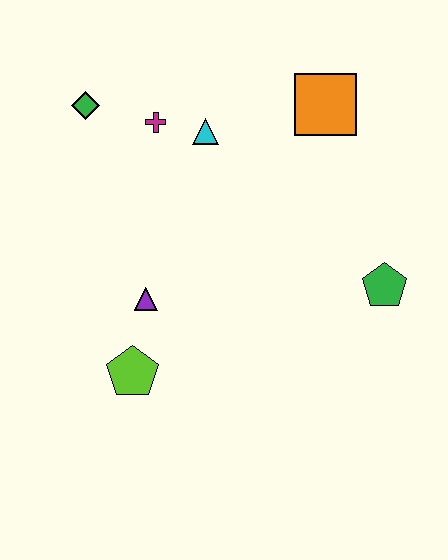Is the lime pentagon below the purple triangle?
Yes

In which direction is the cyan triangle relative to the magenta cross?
The cyan triangle is to the right of the magenta cross.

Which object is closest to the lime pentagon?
The purple triangle is closest to the lime pentagon.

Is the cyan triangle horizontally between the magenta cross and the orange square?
Yes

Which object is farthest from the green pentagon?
The green diamond is farthest from the green pentagon.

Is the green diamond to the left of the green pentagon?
Yes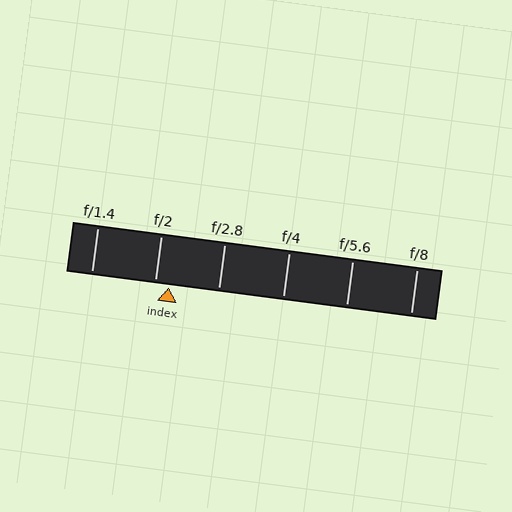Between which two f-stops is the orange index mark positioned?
The index mark is between f/2 and f/2.8.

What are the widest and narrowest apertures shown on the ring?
The widest aperture shown is f/1.4 and the narrowest is f/8.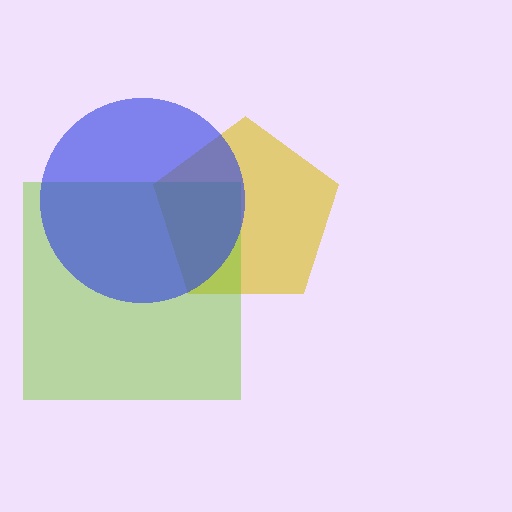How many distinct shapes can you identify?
There are 3 distinct shapes: a yellow pentagon, a lime square, a blue circle.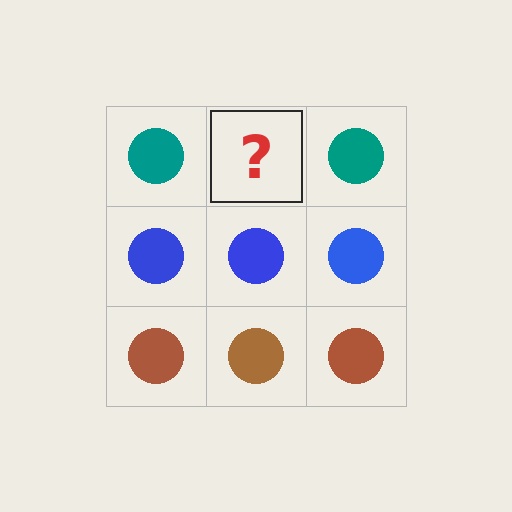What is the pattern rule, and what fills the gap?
The rule is that each row has a consistent color. The gap should be filled with a teal circle.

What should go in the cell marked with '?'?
The missing cell should contain a teal circle.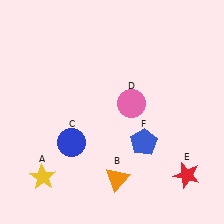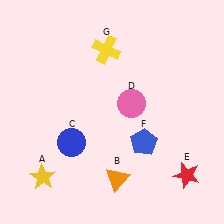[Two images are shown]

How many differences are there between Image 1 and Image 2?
There is 1 difference between the two images.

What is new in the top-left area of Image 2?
A yellow cross (G) was added in the top-left area of Image 2.